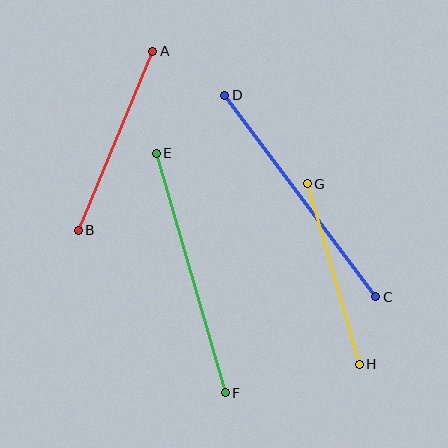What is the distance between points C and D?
The distance is approximately 252 pixels.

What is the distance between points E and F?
The distance is approximately 249 pixels.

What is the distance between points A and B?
The distance is approximately 194 pixels.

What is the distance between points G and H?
The distance is approximately 188 pixels.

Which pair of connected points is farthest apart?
Points C and D are farthest apart.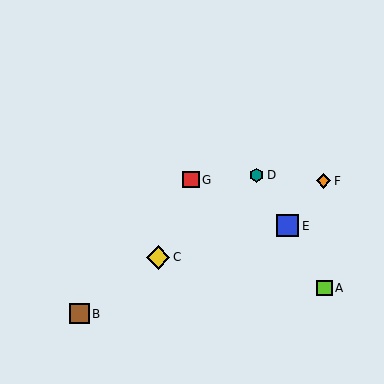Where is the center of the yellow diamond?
The center of the yellow diamond is at (158, 257).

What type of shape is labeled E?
Shape E is a blue square.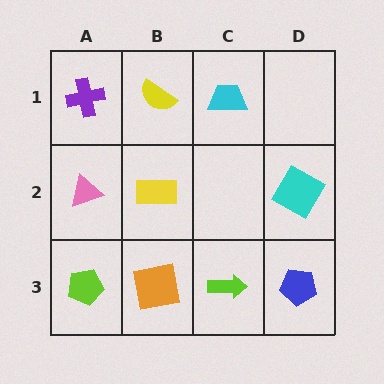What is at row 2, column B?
A yellow rectangle.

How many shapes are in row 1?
3 shapes.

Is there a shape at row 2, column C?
No, that cell is empty.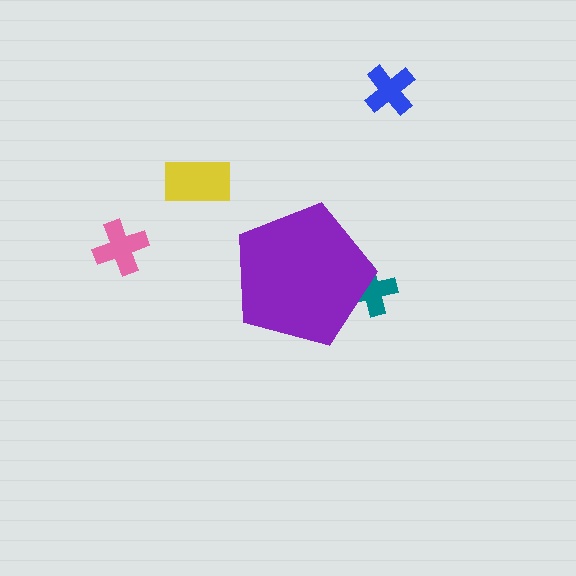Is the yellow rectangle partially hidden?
No, the yellow rectangle is fully visible.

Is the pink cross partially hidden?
No, the pink cross is fully visible.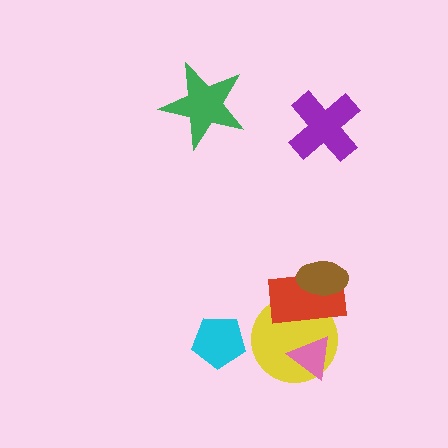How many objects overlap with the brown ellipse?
1 object overlaps with the brown ellipse.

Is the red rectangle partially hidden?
Yes, it is partially covered by another shape.